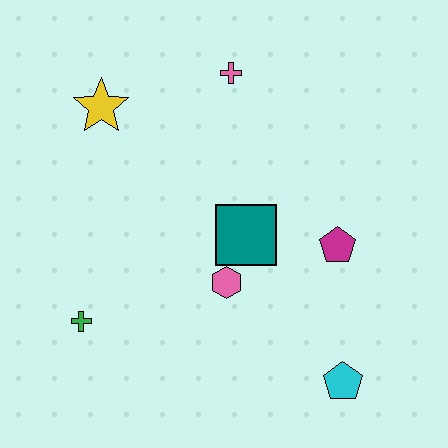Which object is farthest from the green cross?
The pink cross is farthest from the green cross.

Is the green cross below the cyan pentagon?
No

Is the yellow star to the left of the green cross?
No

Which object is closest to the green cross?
The pink hexagon is closest to the green cross.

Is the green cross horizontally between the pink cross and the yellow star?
No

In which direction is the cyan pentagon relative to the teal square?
The cyan pentagon is below the teal square.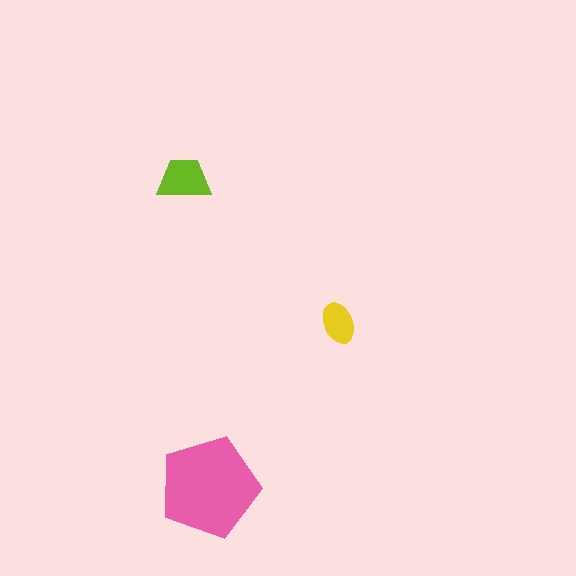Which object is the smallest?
The yellow ellipse.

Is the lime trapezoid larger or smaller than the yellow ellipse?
Larger.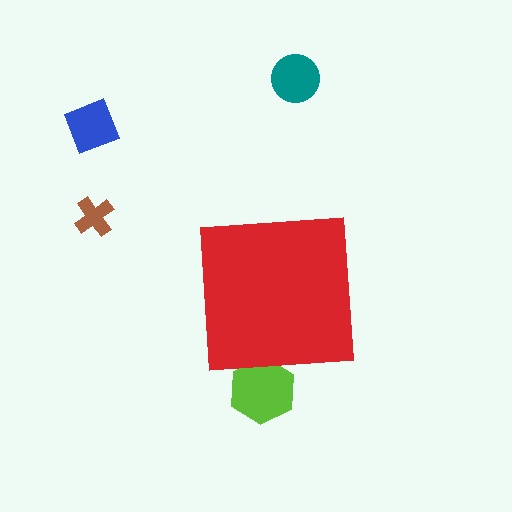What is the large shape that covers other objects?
A red square.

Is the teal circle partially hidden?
No, the teal circle is fully visible.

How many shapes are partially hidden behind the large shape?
1 shape is partially hidden.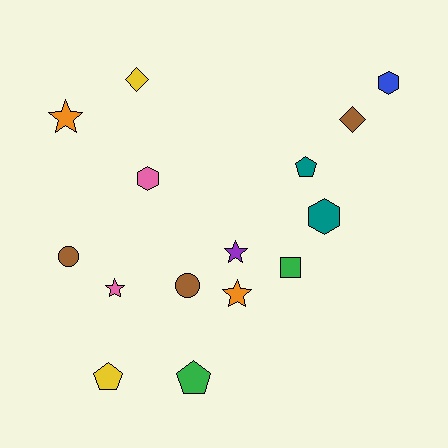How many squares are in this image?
There is 1 square.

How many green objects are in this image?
There are 2 green objects.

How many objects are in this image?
There are 15 objects.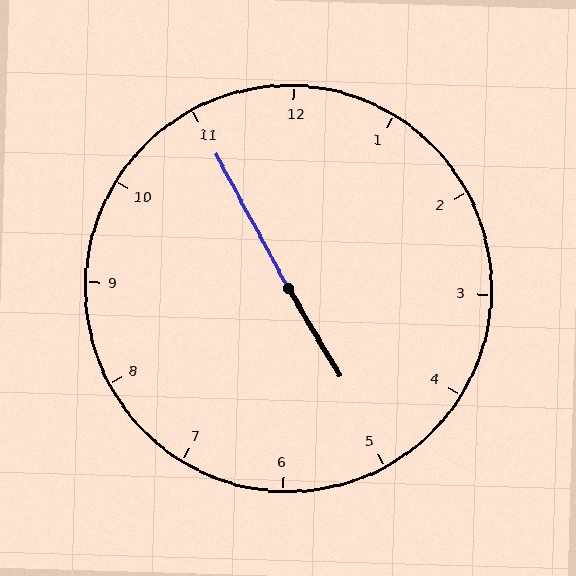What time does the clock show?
4:55.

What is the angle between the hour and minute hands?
Approximately 178 degrees.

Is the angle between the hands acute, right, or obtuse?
It is obtuse.